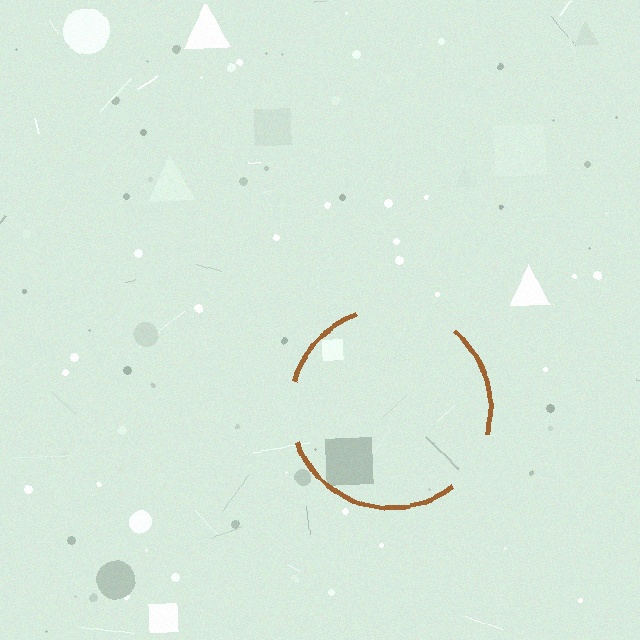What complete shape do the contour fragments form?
The contour fragments form a circle.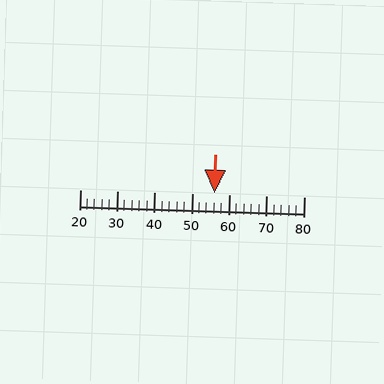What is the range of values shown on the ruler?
The ruler shows values from 20 to 80.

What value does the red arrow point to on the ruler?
The red arrow points to approximately 56.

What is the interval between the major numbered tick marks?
The major tick marks are spaced 10 units apart.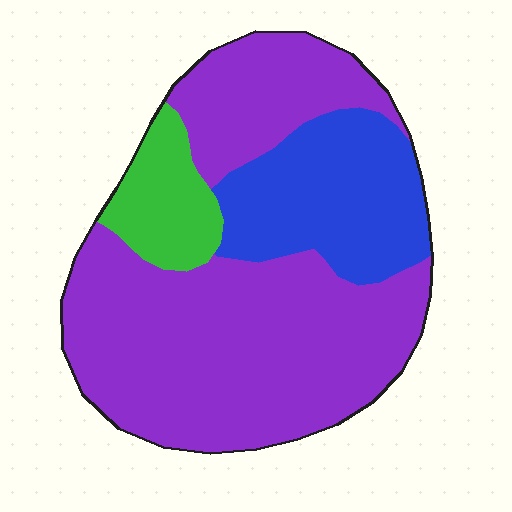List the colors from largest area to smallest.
From largest to smallest: purple, blue, green.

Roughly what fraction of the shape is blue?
Blue covers about 25% of the shape.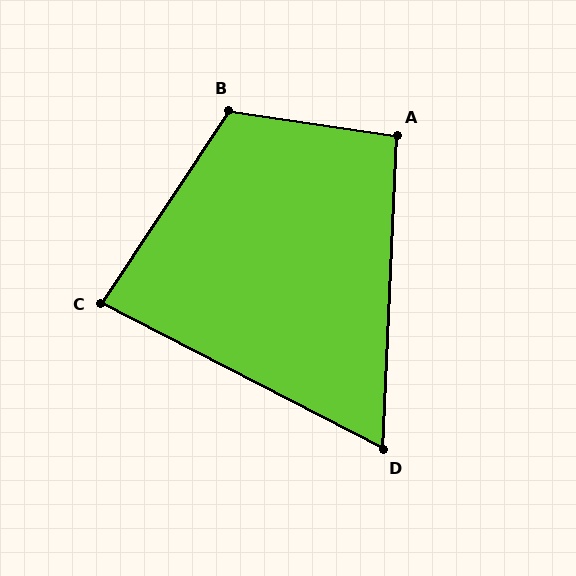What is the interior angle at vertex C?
Approximately 84 degrees (acute).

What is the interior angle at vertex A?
Approximately 96 degrees (obtuse).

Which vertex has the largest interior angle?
B, at approximately 115 degrees.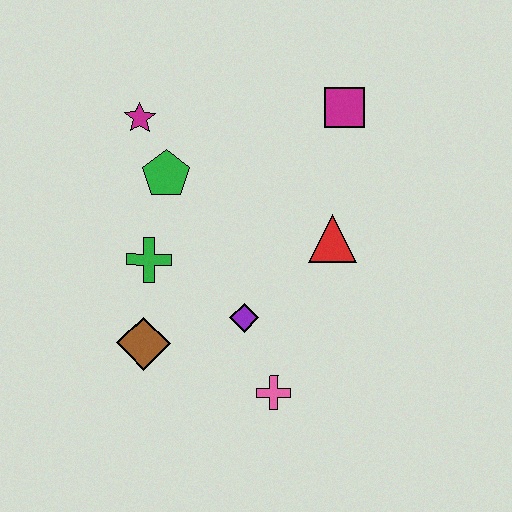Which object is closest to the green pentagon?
The magenta star is closest to the green pentagon.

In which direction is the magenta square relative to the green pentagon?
The magenta square is to the right of the green pentagon.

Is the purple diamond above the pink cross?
Yes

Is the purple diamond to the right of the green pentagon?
Yes